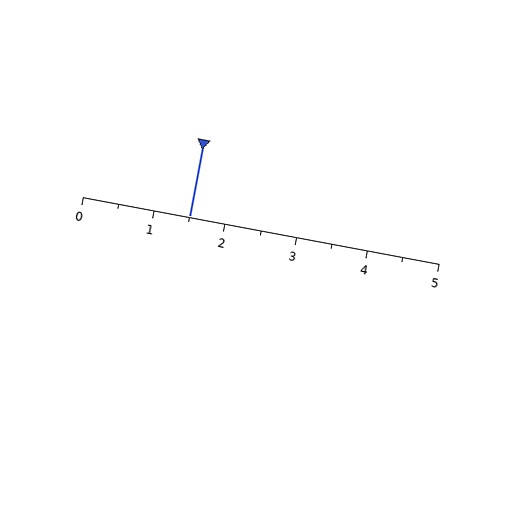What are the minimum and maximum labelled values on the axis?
The axis runs from 0 to 5.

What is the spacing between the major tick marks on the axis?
The major ticks are spaced 1 apart.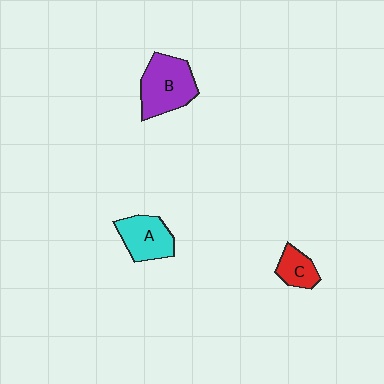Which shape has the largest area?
Shape B (purple).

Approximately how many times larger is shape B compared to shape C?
Approximately 2.1 times.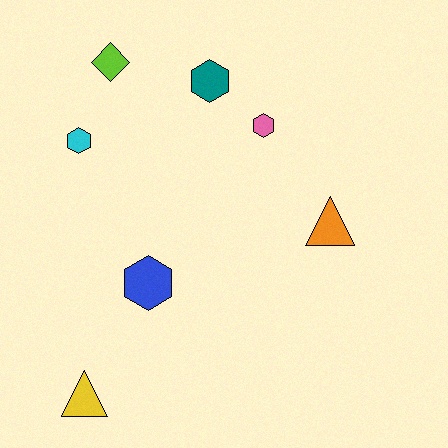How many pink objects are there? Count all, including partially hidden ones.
There is 1 pink object.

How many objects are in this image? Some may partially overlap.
There are 7 objects.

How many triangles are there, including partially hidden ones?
There are 2 triangles.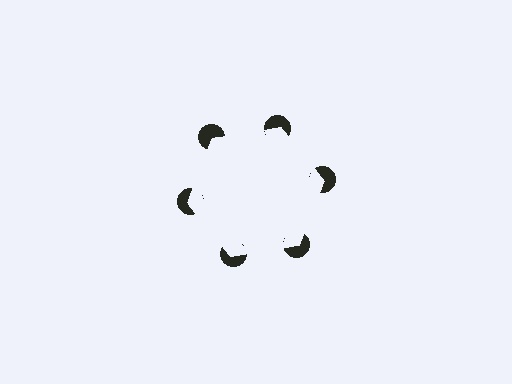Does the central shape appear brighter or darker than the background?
It typically appears slightly brighter than the background, even though no actual brightness change is drawn.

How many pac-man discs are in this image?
There are 6 — one at each vertex of the illusory hexagon.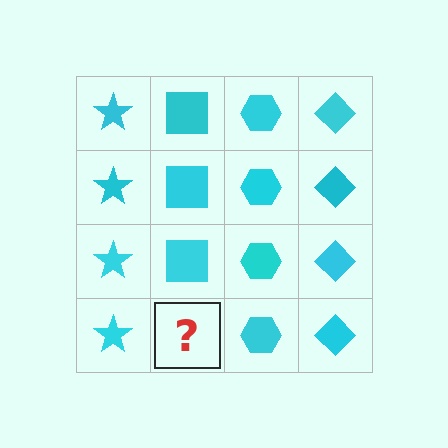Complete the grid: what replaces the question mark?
The question mark should be replaced with a cyan square.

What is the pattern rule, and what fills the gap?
The rule is that each column has a consistent shape. The gap should be filled with a cyan square.